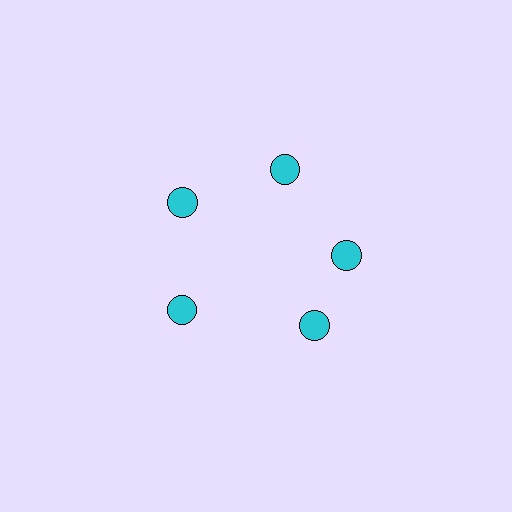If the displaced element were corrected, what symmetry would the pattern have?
It would have 5-fold rotational symmetry — the pattern would map onto itself every 72 degrees.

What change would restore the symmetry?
The symmetry would be restored by rotating it back into even spacing with its neighbors so that all 5 circles sit at equal angles and equal distance from the center.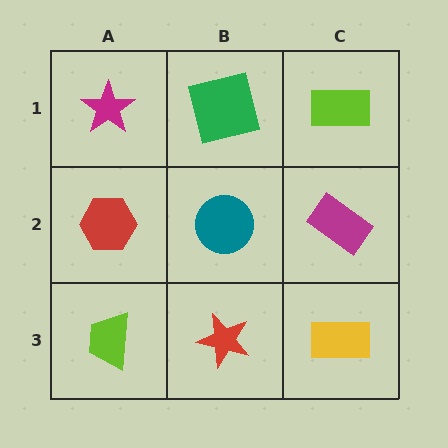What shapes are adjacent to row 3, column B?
A teal circle (row 2, column B), a lime trapezoid (row 3, column A), a yellow rectangle (row 3, column C).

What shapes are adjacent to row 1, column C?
A magenta rectangle (row 2, column C), a green square (row 1, column B).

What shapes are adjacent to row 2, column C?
A lime rectangle (row 1, column C), a yellow rectangle (row 3, column C), a teal circle (row 2, column B).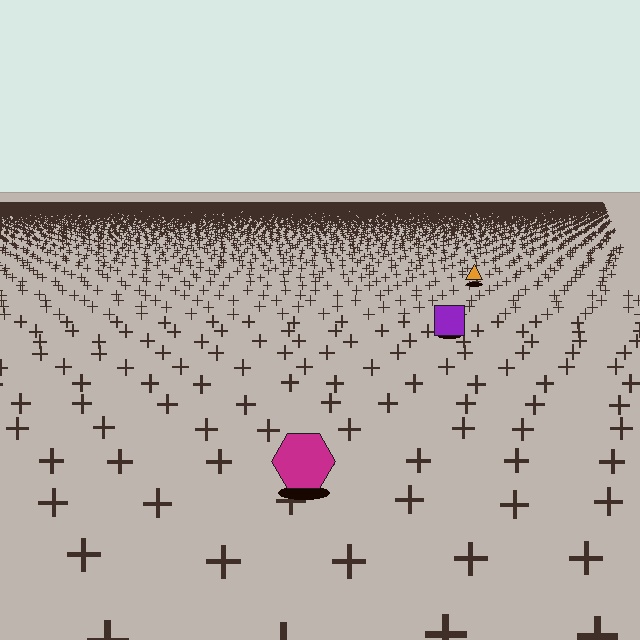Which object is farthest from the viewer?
The orange triangle is farthest from the viewer. It appears smaller and the ground texture around it is denser.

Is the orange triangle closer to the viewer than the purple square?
No. The purple square is closer — you can tell from the texture gradient: the ground texture is coarser near it.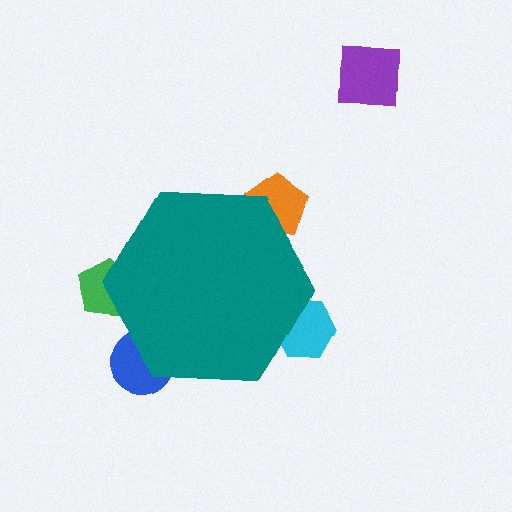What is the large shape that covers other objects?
A teal hexagon.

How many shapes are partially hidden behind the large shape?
4 shapes are partially hidden.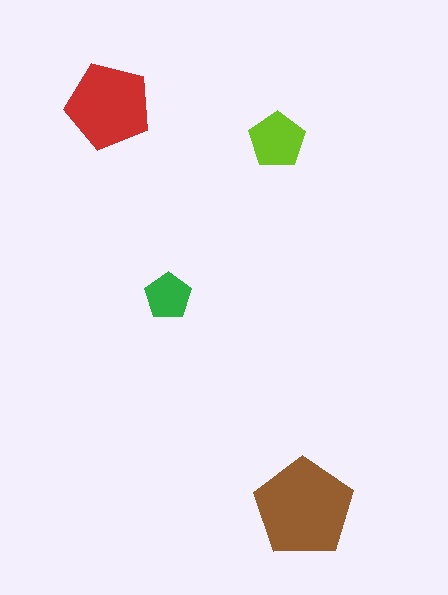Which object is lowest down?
The brown pentagon is bottommost.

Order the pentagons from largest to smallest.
the brown one, the red one, the lime one, the green one.